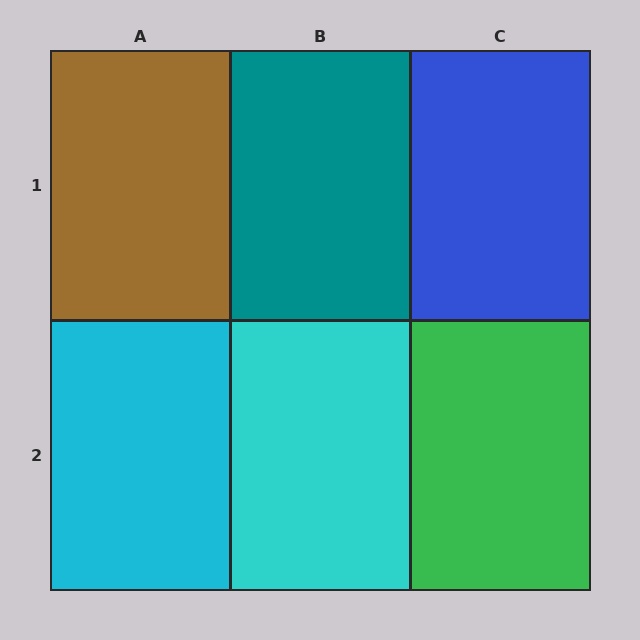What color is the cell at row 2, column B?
Cyan.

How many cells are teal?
1 cell is teal.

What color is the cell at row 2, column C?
Green.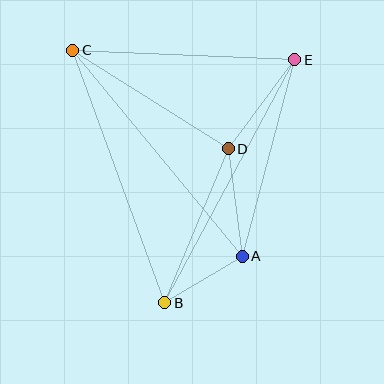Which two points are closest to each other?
Points A and B are closest to each other.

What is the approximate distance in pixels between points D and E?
The distance between D and E is approximately 111 pixels.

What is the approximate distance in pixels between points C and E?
The distance between C and E is approximately 222 pixels.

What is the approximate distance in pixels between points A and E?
The distance between A and E is approximately 203 pixels.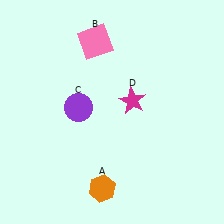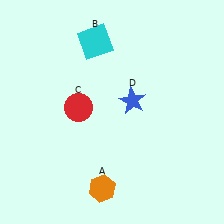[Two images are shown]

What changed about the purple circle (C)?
In Image 1, C is purple. In Image 2, it changed to red.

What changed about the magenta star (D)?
In Image 1, D is magenta. In Image 2, it changed to blue.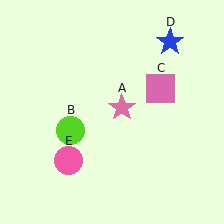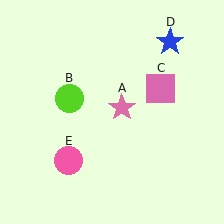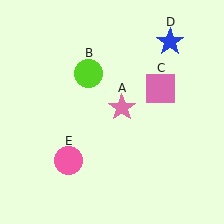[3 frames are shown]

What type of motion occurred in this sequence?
The lime circle (object B) rotated clockwise around the center of the scene.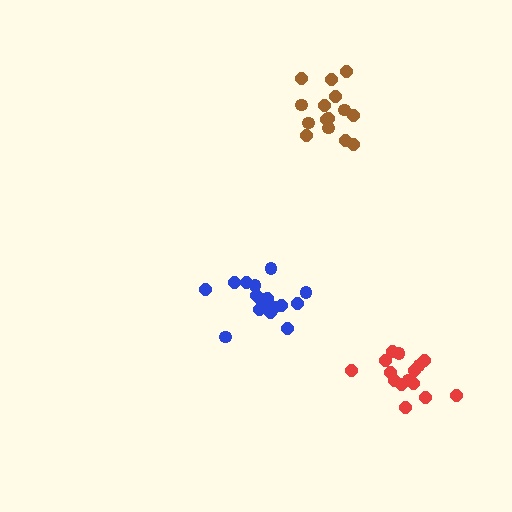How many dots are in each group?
Group 1: 17 dots, Group 2: 15 dots, Group 3: 15 dots (47 total).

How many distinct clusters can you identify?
There are 3 distinct clusters.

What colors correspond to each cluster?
The clusters are colored: blue, brown, red.